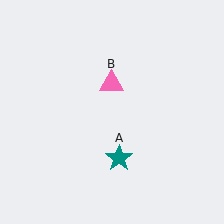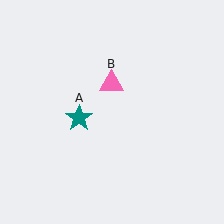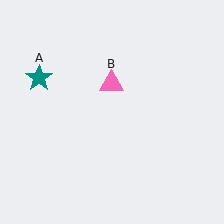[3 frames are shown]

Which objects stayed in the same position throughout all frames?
Pink triangle (object B) remained stationary.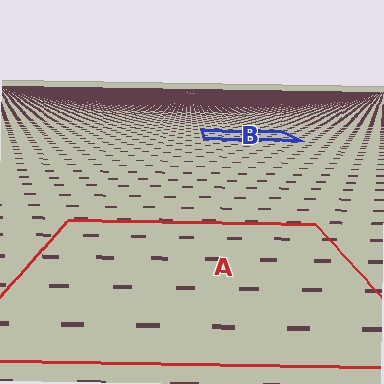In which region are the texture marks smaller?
The texture marks are smaller in region B, because it is farther away.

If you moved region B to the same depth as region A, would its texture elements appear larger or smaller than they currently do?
They would appear larger. At a closer depth, the same texture elements are projected at a bigger on-screen size.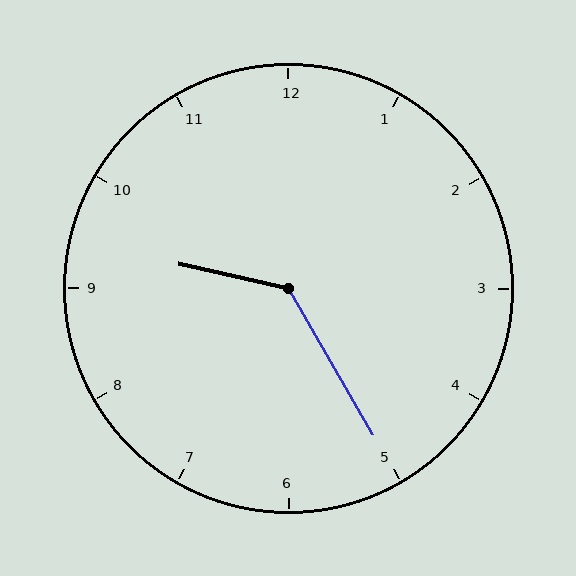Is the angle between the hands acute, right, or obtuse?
It is obtuse.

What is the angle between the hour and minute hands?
Approximately 132 degrees.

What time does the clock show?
9:25.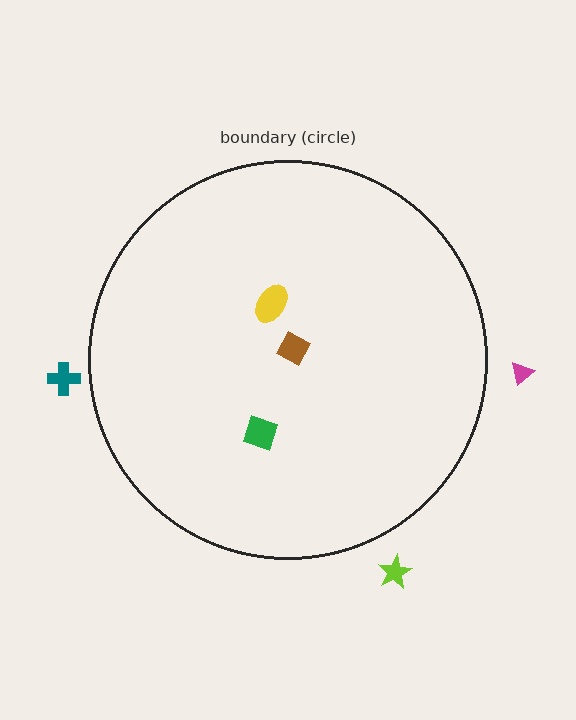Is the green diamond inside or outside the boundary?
Inside.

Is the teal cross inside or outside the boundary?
Outside.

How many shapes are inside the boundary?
3 inside, 3 outside.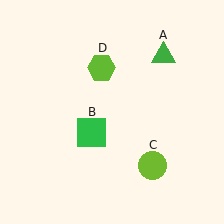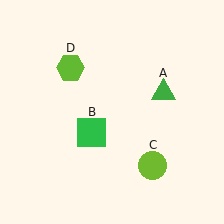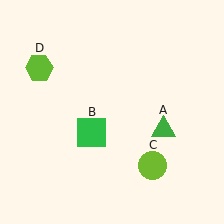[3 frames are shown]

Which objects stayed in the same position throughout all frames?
Green square (object B) and lime circle (object C) remained stationary.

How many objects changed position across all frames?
2 objects changed position: green triangle (object A), lime hexagon (object D).